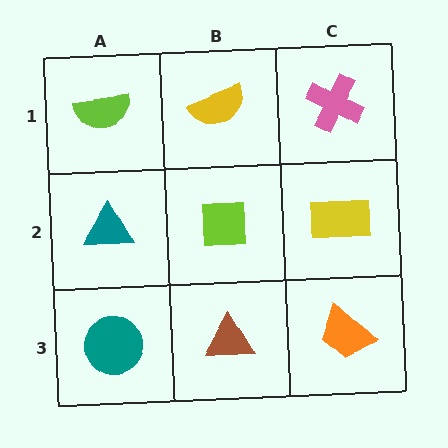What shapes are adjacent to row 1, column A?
A teal triangle (row 2, column A), a yellow semicircle (row 1, column B).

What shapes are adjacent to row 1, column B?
A lime square (row 2, column B), a lime semicircle (row 1, column A), a pink cross (row 1, column C).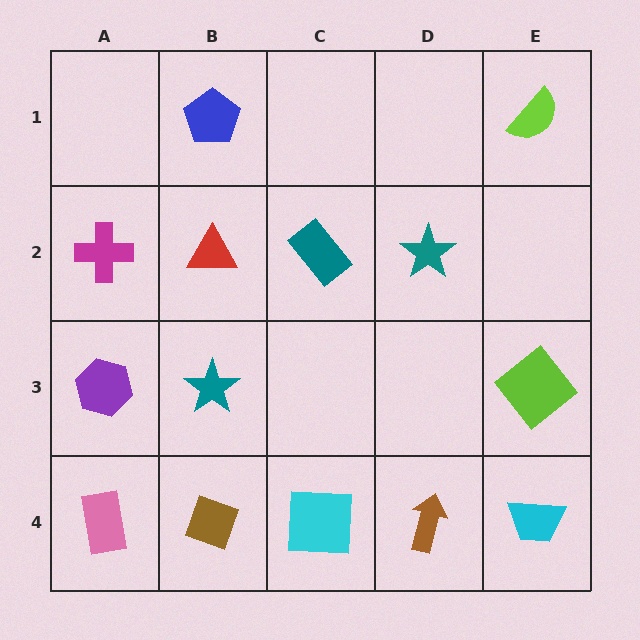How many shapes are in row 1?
2 shapes.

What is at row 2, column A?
A magenta cross.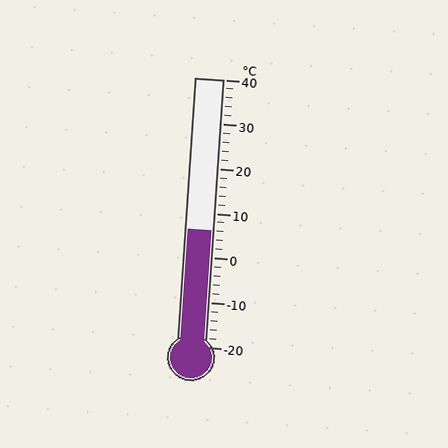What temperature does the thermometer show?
The thermometer shows approximately 6°C.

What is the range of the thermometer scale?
The thermometer scale ranges from -20°C to 40°C.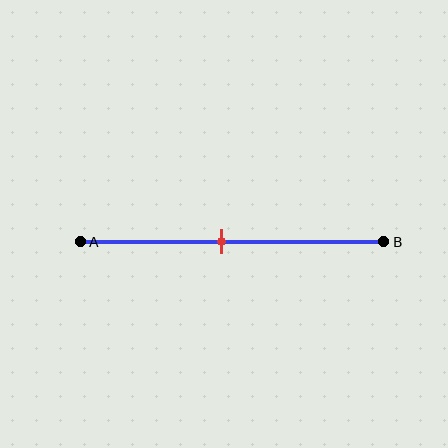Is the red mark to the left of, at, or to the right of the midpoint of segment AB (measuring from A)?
The red mark is to the left of the midpoint of segment AB.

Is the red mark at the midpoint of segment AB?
No, the mark is at about 45% from A, not at the 50% midpoint.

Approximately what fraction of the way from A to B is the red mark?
The red mark is approximately 45% of the way from A to B.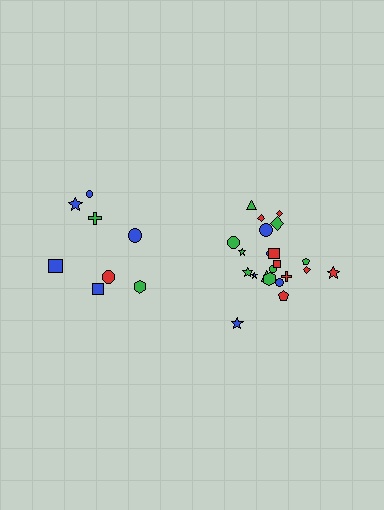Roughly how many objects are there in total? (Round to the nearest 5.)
Roughly 30 objects in total.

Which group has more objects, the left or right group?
The right group.